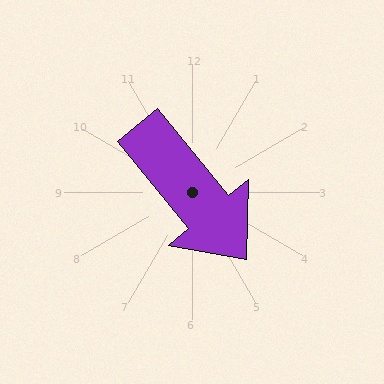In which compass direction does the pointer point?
Southeast.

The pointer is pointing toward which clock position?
Roughly 5 o'clock.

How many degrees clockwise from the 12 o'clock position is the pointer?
Approximately 141 degrees.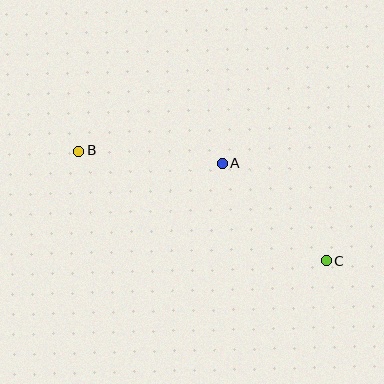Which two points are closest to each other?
Points A and C are closest to each other.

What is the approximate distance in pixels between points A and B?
The distance between A and B is approximately 144 pixels.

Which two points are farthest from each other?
Points B and C are farthest from each other.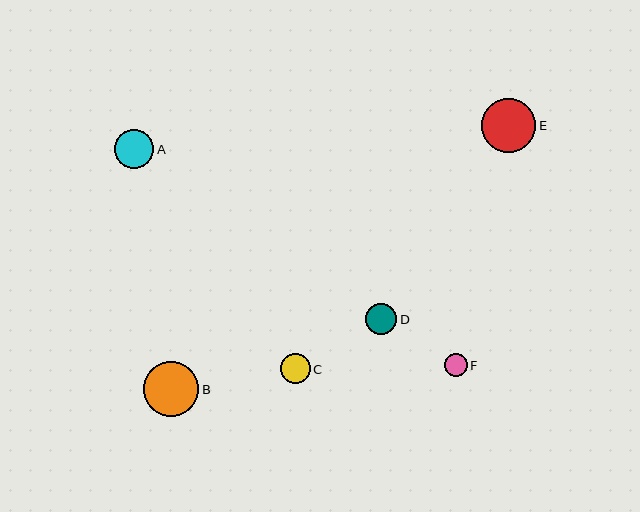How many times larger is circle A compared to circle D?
Circle A is approximately 1.2 times the size of circle D.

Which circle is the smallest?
Circle F is the smallest with a size of approximately 23 pixels.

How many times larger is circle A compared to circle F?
Circle A is approximately 1.7 times the size of circle F.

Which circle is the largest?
Circle B is the largest with a size of approximately 55 pixels.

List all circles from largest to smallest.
From largest to smallest: B, E, A, D, C, F.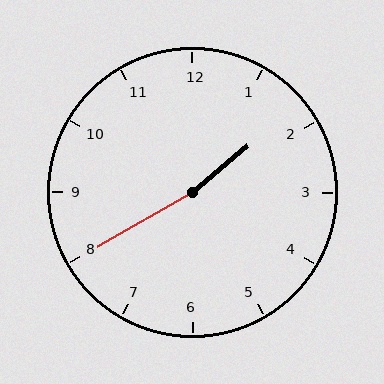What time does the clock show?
1:40.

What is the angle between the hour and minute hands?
Approximately 170 degrees.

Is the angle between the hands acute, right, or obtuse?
It is obtuse.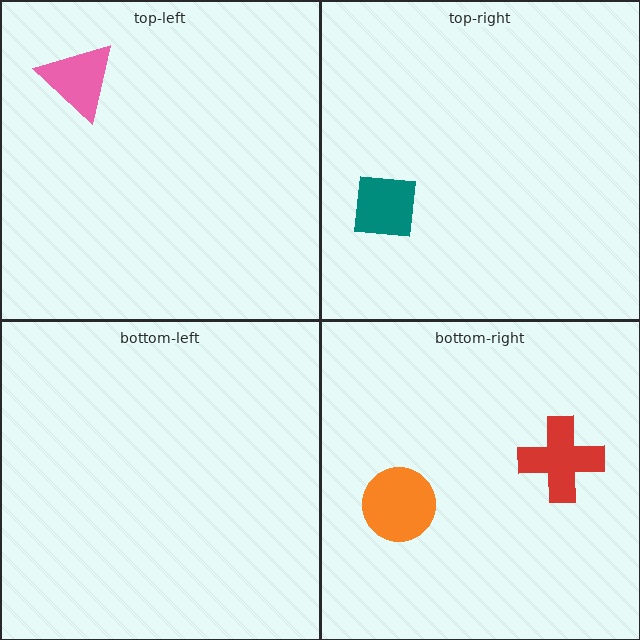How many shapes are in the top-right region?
1.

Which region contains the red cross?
The bottom-right region.